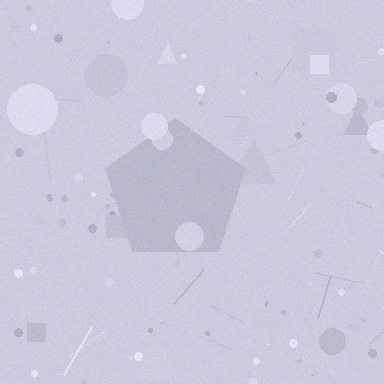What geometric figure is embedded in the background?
A pentagon is embedded in the background.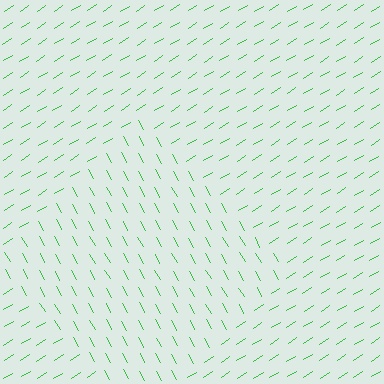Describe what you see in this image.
The image is filled with small green line segments. A diamond region in the image has lines oriented differently from the surrounding lines, creating a visible texture boundary.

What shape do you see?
I see a diamond.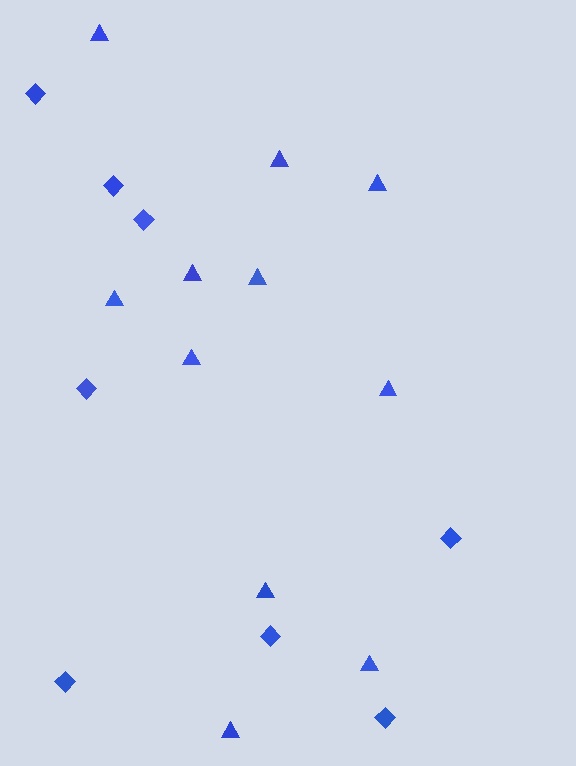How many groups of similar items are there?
There are 2 groups: one group of diamonds (8) and one group of triangles (11).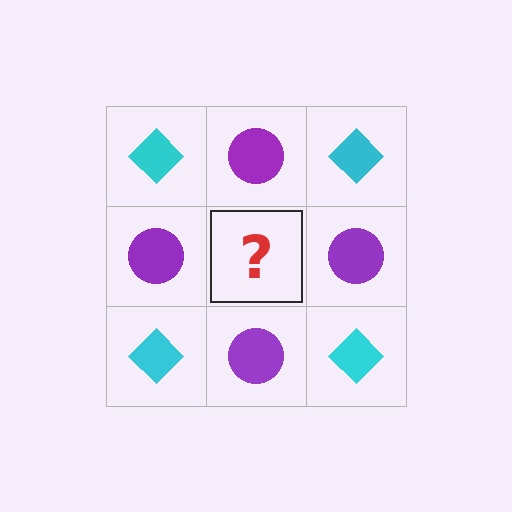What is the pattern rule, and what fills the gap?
The rule is that it alternates cyan diamond and purple circle in a checkerboard pattern. The gap should be filled with a cyan diamond.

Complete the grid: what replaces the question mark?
The question mark should be replaced with a cyan diamond.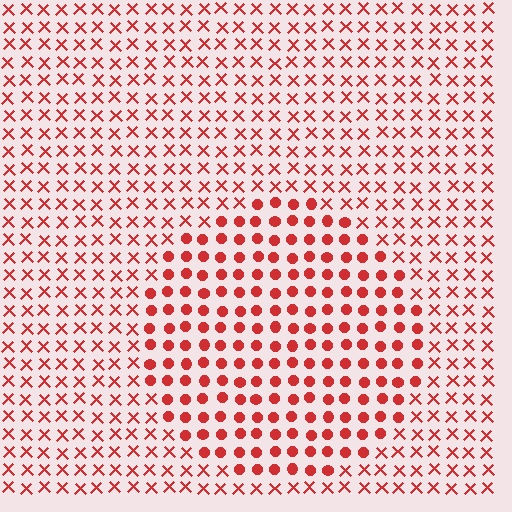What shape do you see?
I see a circle.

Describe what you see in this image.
The image is filled with small red elements arranged in a uniform grid. A circle-shaped region contains circles, while the surrounding area contains X marks. The boundary is defined purely by the change in element shape.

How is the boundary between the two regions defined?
The boundary is defined by a change in element shape: circles inside vs. X marks outside. All elements share the same color and spacing.